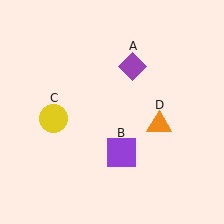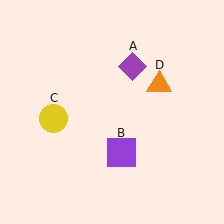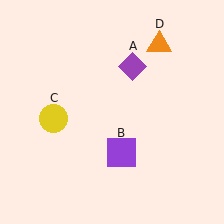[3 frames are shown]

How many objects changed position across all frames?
1 object changed position: orange triangle (object D).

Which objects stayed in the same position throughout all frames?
Purple diamond (object A) and purple square (object B) and yellow circle (object C) remained stationary.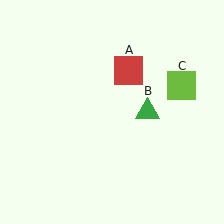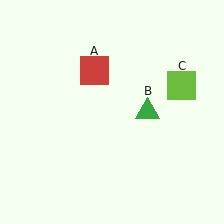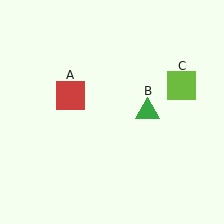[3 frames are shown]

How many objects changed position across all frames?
1 object changed position: red square (object A).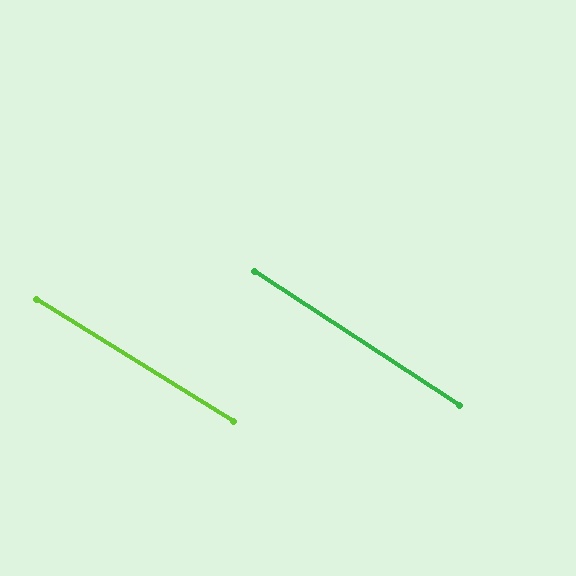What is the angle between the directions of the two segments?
Approximately 2 degrees.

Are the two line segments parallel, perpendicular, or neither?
Parallel — their directions differ by only 1.6°.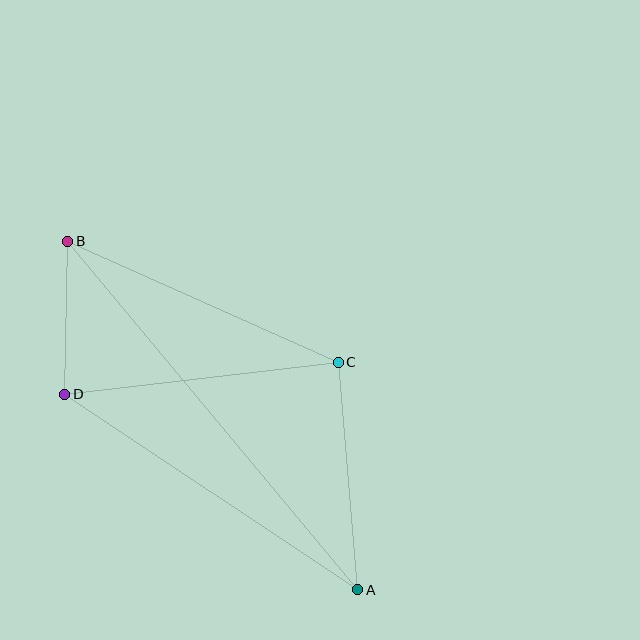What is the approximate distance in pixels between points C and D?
The distance between C and D is approximately 275 pixels.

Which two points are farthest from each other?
Points A and B are farthest from each other.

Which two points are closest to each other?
Points B and D are closest to each other.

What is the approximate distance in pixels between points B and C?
The distance between B and C is approximately 297 pixels.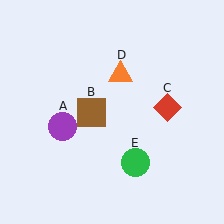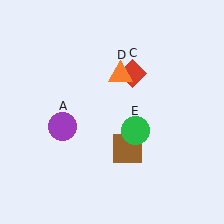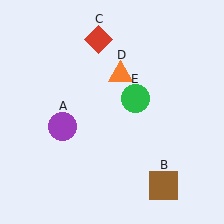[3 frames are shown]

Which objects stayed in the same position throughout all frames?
Purple circle (object A) and orange triangle (object D) remained stationary.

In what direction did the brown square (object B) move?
The brown square (object B) moved down and to the right.